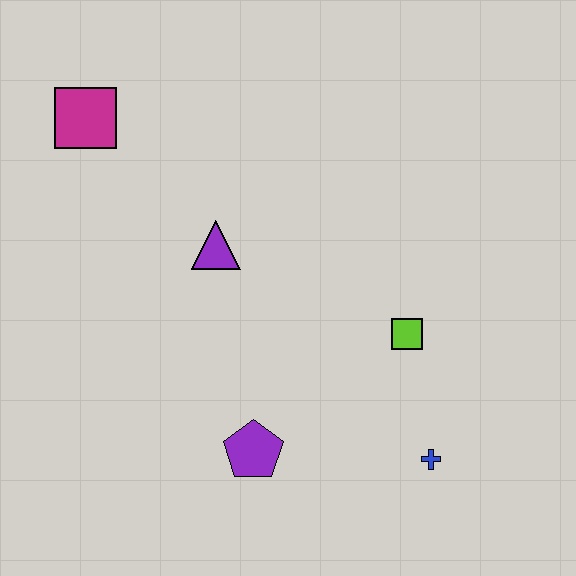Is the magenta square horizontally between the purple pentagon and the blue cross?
No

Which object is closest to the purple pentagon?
The blue cross is closest to the purple pentagon.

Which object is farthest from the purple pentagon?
The magenta square is farthest from the purple pentagon.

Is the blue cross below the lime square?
Yes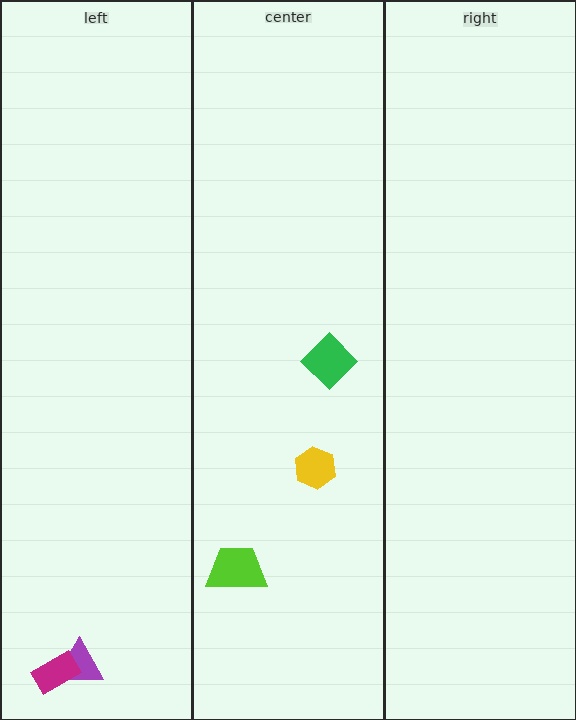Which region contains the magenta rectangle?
The left region.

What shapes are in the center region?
The green diamond, the yellow hexagon, the lime trapezoid.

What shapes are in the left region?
The purple triangle, the magenta rectangle.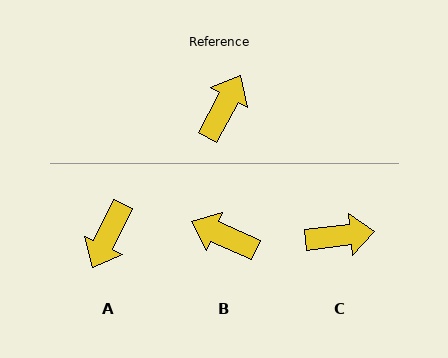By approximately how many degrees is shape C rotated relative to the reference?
Approximately 55 degrees clockwise.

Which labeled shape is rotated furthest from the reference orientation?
A, about 178 degrees away.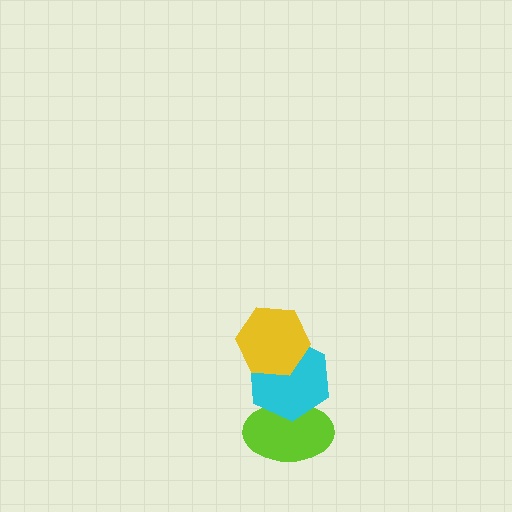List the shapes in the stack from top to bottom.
From top to bottom: the yellow hexagon, the cyan hexagon, the lime ellipse.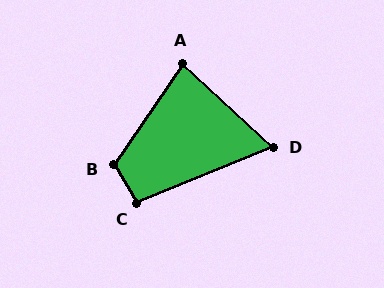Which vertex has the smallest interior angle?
D, at approximately 65 degrees.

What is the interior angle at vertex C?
Approximately 98 degrees (obtuse).